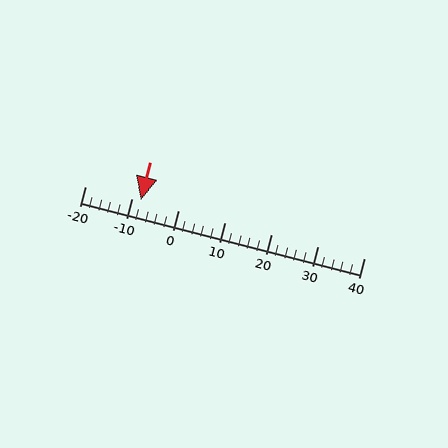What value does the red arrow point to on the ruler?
The red arrow points to approximately -8.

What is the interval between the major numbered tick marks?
The major tick marks are spaced 10 units apart.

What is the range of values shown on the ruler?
The ruler shows values from -20 to 40.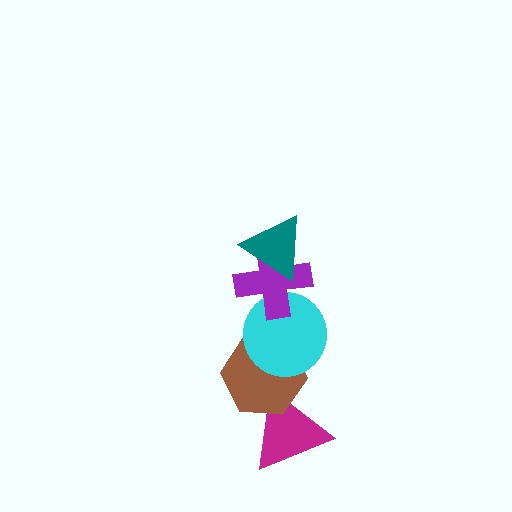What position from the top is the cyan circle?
The cyan circle is 3rd from the top.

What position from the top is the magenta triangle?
The magenta triangle is 5th from the top.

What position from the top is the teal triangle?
The teal triangle is 1st from the top.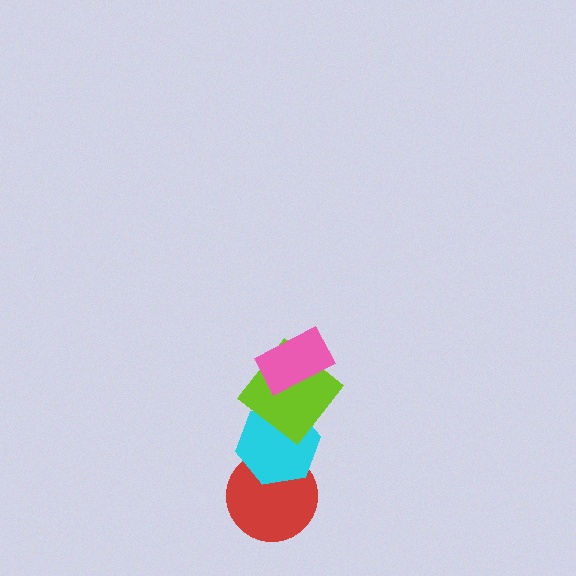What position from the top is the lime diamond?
The lime diamond is 2nd from the top.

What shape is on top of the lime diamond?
The pink rectangle is on top of the lime diamond.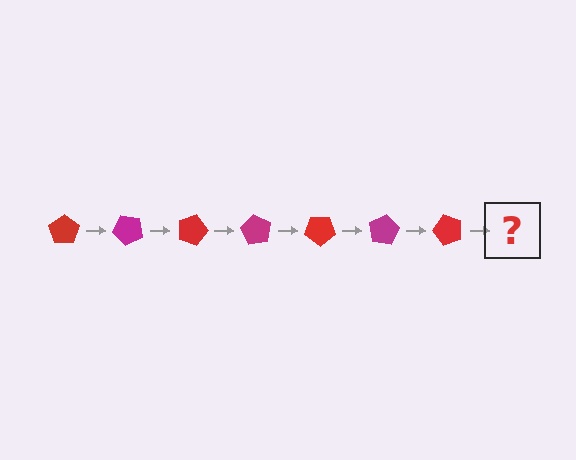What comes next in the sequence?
The next element should be a magenta pentagon, rotated 315 degrees from the start.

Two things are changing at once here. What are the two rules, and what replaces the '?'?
The two rules are that it rotates 45 degrees each step and the color cycles through red and magenta. The '?' should be a magenta pentagon, rotated 315 degrees from the start.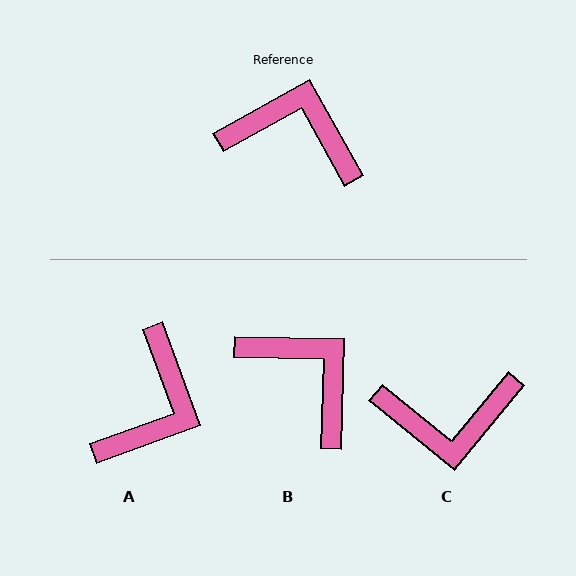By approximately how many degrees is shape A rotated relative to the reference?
Approximately 99 degrees clockwise.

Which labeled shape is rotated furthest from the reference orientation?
C, about 159 degrees away.